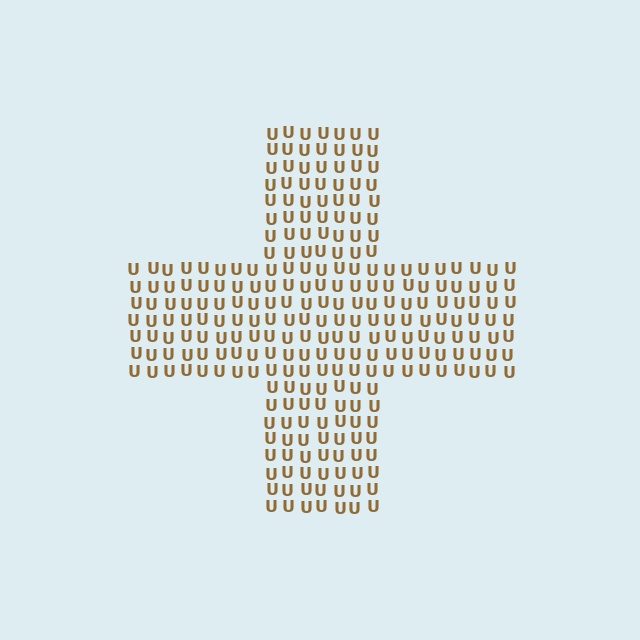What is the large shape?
The large shape is a cross.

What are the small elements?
The small elements are letter U's.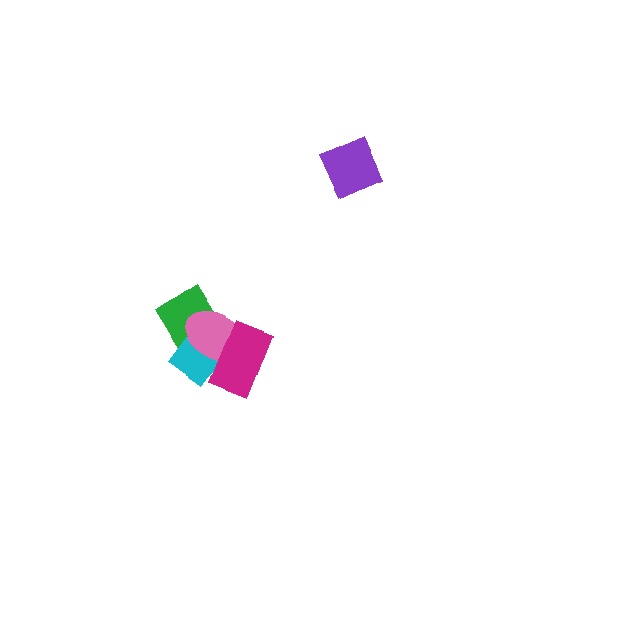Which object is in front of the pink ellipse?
The magenta rectangle is in front of the pink ellipse.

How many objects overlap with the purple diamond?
0 objects overlap with the purple diamond.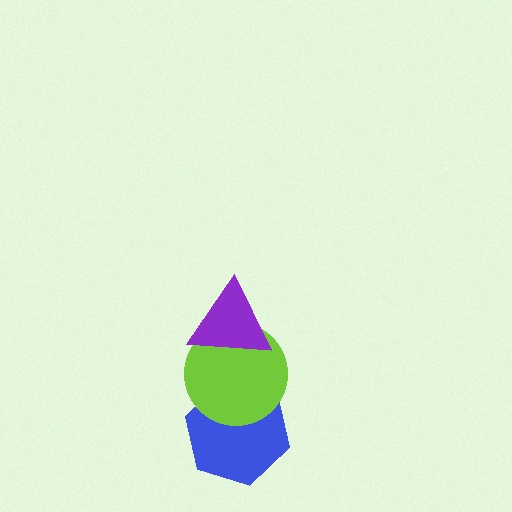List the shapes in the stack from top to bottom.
From top to bottom: the purple triangle, the lime circle, the blue hexagon.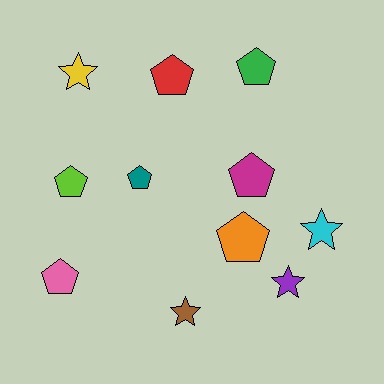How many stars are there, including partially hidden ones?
There are 4 stars.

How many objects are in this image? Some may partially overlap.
There are 11 objects.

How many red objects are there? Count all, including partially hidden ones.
There is 1 red object.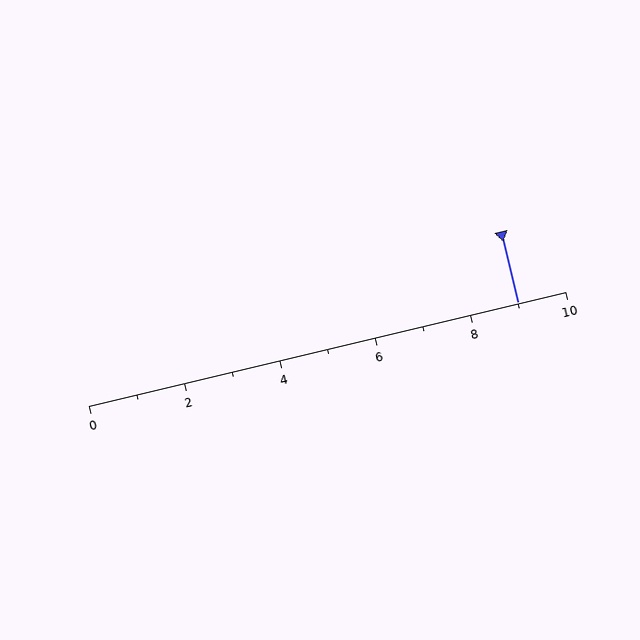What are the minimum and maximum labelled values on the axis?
The axis runs from 0 to 10.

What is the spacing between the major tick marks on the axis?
The major ticks are spaced 2 apart.